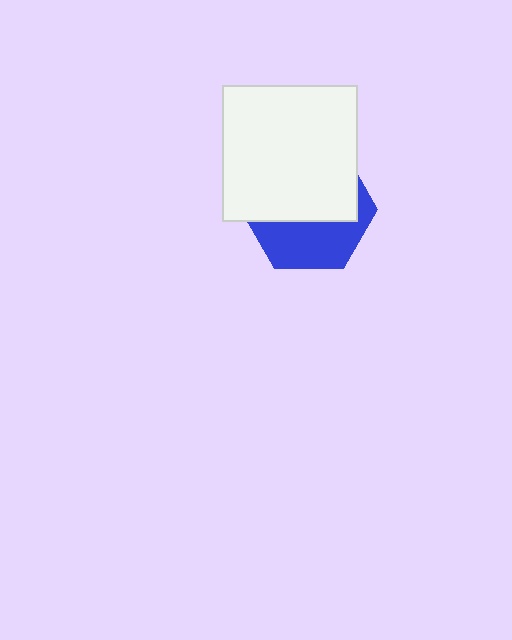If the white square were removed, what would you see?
You would see the complete blue hexagon.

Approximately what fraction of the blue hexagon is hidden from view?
Roughly 58% of the blue hexagon is hidden behind the white square.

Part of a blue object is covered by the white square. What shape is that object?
It is a hexagon.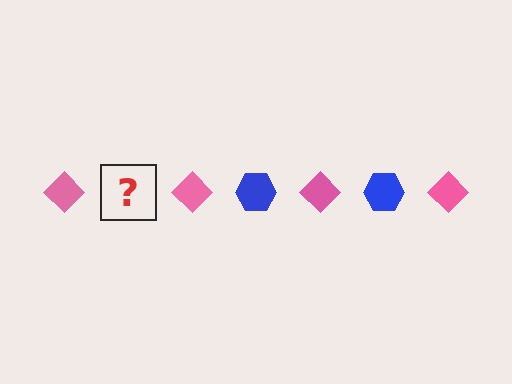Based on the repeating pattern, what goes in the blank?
The blank should be a blue hexagon.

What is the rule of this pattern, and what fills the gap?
The rule is that the pattern alternates between pink diamond and blue hexagon. The gap should be filled with a blue hexagon.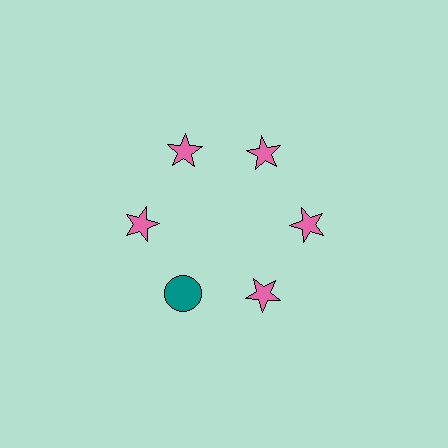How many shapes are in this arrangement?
There are 6 shapes arranged in a ring pattern.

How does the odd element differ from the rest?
It differs in both color (teal instead of pink) and shape (circle instead of star).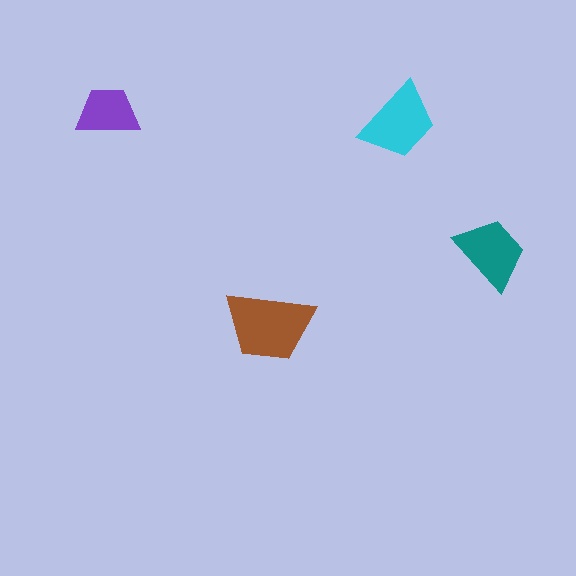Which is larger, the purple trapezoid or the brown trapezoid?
The brown one.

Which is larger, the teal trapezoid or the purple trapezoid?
The teal one.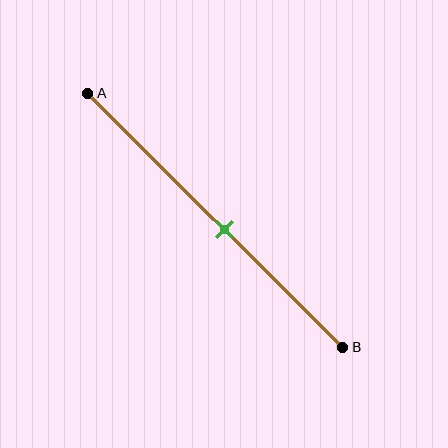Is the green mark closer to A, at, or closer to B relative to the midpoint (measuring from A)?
The green mark is closer to point B than the midpoint of segment AB.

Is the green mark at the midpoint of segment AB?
No, the mark is at about 55% from A, not at the 50% midpoint.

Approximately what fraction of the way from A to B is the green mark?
The green mark is approximately 55% of the way from A to B.